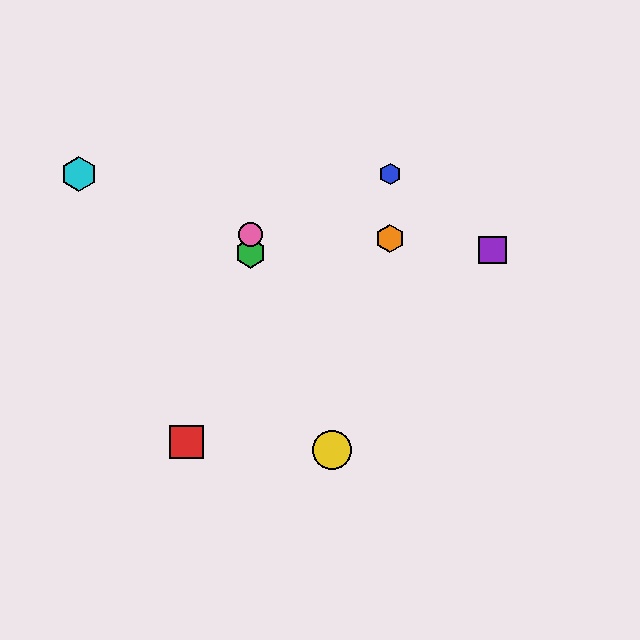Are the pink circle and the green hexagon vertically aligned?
Yes, both are at x≈251.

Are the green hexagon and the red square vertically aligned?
No, the green hexagon is at x≈251 and the red square is at x≈186.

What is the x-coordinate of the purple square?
The purple square is at x≈492.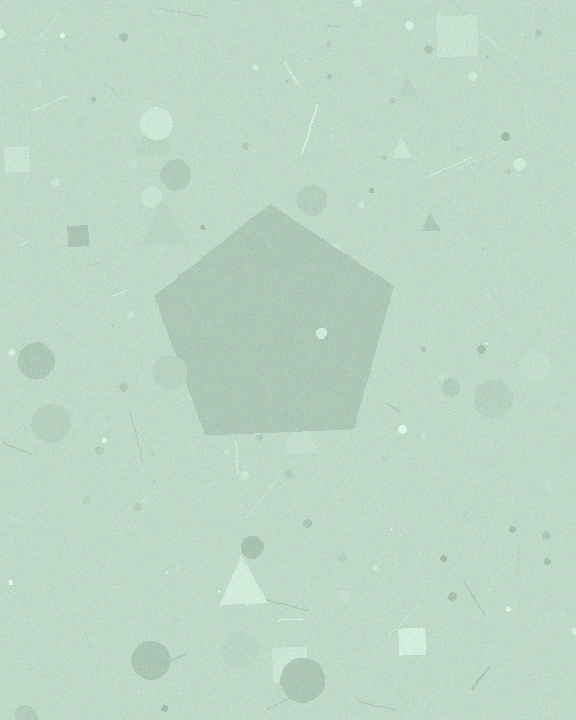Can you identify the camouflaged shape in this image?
The camouflaged shape is a pentagon.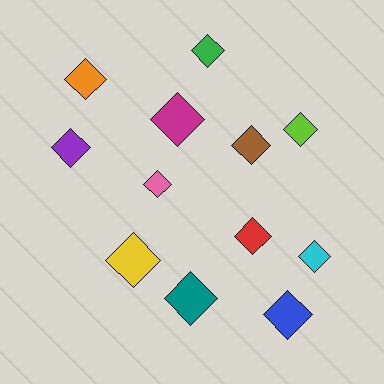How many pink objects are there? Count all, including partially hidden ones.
There is 1 pink object.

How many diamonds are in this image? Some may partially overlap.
There are 12 diamonds.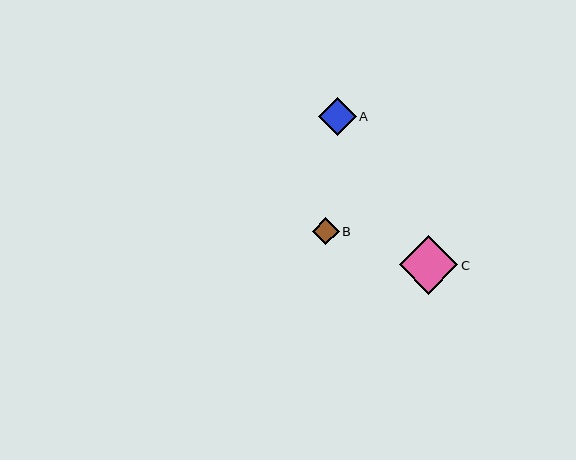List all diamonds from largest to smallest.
From largest to smallest: C, A, B.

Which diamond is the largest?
Diamond C is the largest with a size of approximately 59 pixels.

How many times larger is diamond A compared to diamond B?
Diamond A is approximately 1.4 times the size of diamond B.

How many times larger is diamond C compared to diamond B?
Diamond C is approximately 2.2 times the size of diamond B.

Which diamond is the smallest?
Diamond B is the smallest with a size of approximately 27 pixels.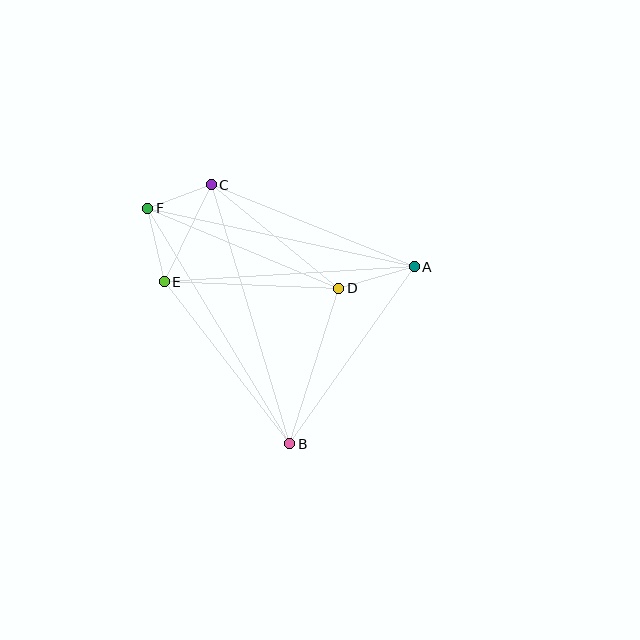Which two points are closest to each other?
Points C and F are closest to each other.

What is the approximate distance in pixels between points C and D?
The distance between C and D is approximately 164 pixels.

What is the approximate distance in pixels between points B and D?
The distance between B and D is approximately 163 pixels.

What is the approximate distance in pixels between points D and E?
The distance between D and E is approximately 174 pixels.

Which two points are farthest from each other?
Points B and F are farthest from each other.